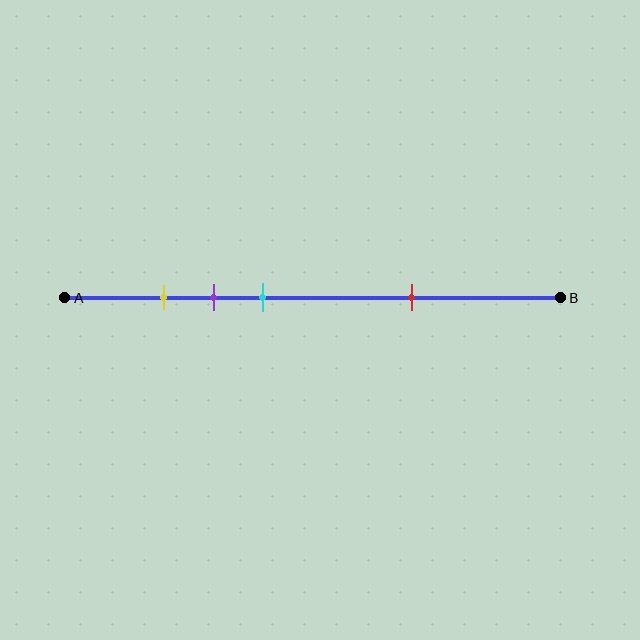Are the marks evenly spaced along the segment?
No, the marks are not evenly spaced.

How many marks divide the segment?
There are 4 marks dividing the segment.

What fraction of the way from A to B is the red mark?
The red mark is approximately 70% (0.7) of the way from A to B.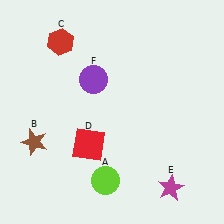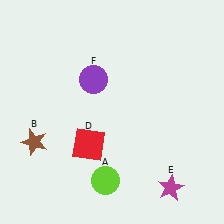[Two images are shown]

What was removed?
The red hexagon (C) was removed in Image 2.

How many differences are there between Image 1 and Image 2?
There is 1 difference between the two images.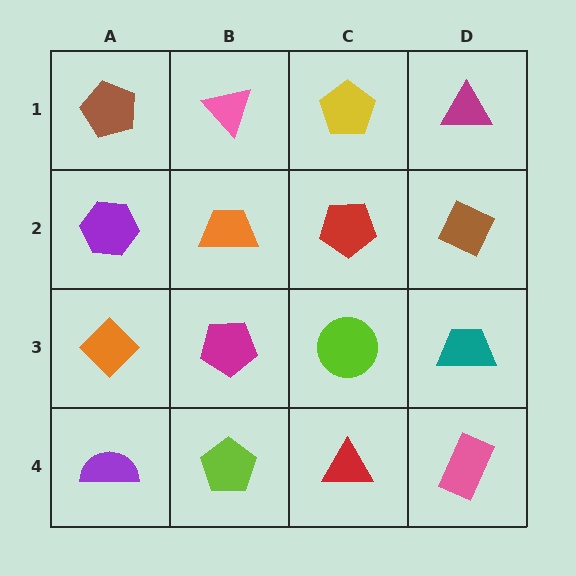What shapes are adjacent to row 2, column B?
A pink triangle (row 1, column B), a magenta pentagon (row 3, column B), a purple hexagon (row 2, column A), a red pentagon (row 2, column C).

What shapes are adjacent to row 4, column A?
An orange diamond (row 3, column A), a lime pentagon (row 4, column B).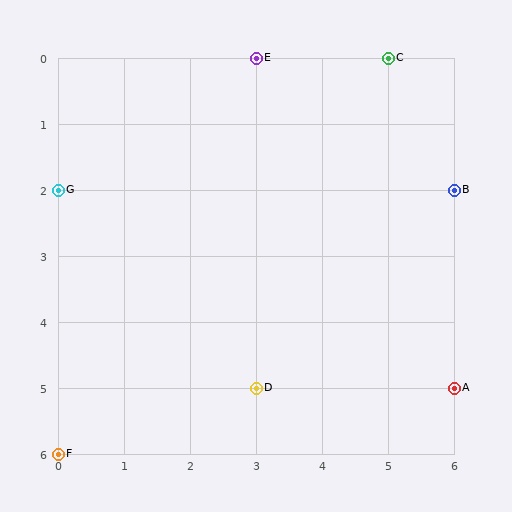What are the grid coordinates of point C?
Point C is at grid coordinates (5, 0).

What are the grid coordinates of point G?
Point G is at grid coordinates (0, 2).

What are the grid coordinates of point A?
Point A is at grid coordinates (6, 5).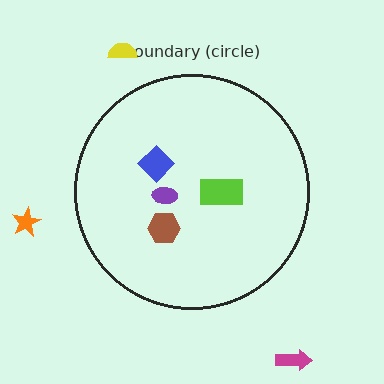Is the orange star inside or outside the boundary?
Outside.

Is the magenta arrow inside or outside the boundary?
Outside.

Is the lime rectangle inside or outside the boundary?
Inside.